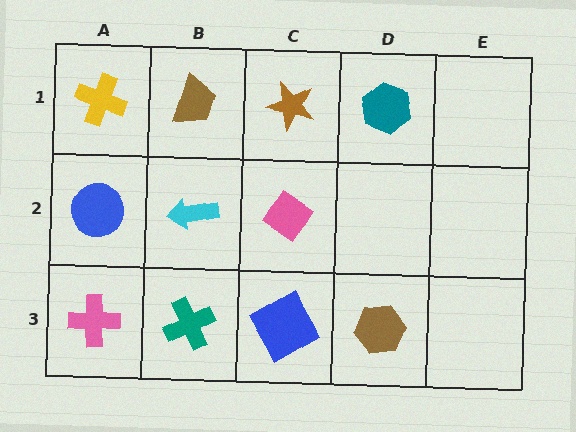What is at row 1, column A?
A yellow cross.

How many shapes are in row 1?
4 shapes.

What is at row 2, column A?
A blue circle.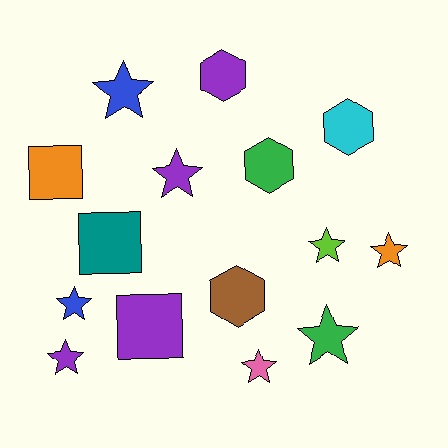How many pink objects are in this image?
There is 1 pink object.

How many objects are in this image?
There are 15 objects.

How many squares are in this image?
There are 3 squares.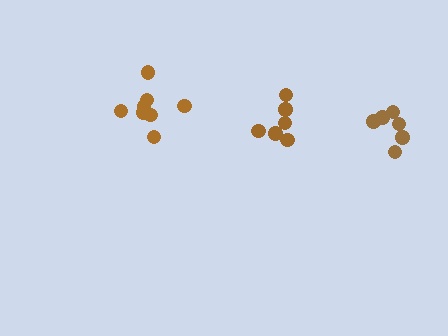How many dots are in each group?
Group 1: 6 dots, Group 2: 8 dots, Group 3: 6 dots (20 total).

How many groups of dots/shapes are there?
There are 3 groups.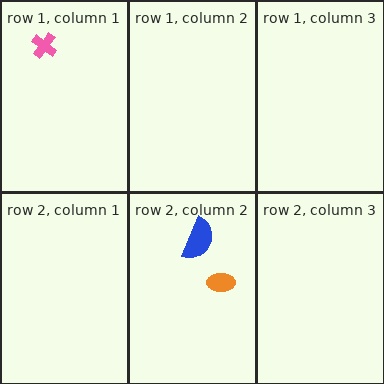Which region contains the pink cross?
The row 1, column 1 region.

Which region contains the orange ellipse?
The row 2, column 2 region.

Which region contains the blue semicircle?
The row 2, column 2 region.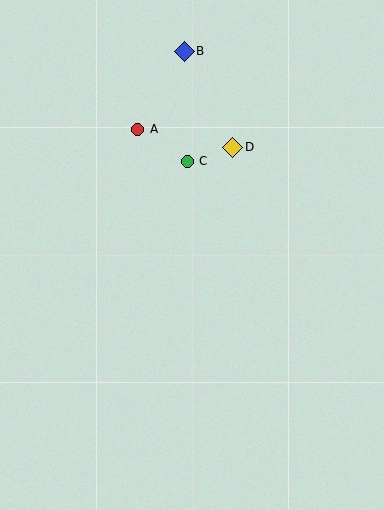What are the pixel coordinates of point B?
Point B is at (184, 51).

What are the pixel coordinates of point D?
Point D is at (233, 147).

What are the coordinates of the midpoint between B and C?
The midpoint between B and C is at (186, 106).